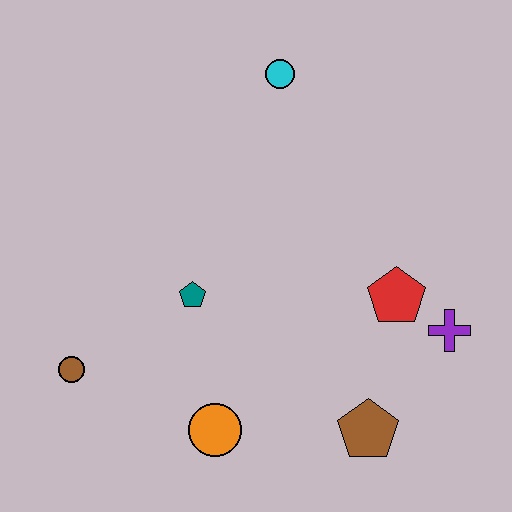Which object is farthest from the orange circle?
The cyan circle is farthest from the orange circle.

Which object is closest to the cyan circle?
The teal pentagon is closest to the cyan circle.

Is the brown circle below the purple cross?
Yes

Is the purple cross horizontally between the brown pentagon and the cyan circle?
No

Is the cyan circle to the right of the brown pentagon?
No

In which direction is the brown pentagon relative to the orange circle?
The brown pentagon is to the right of the orange circle.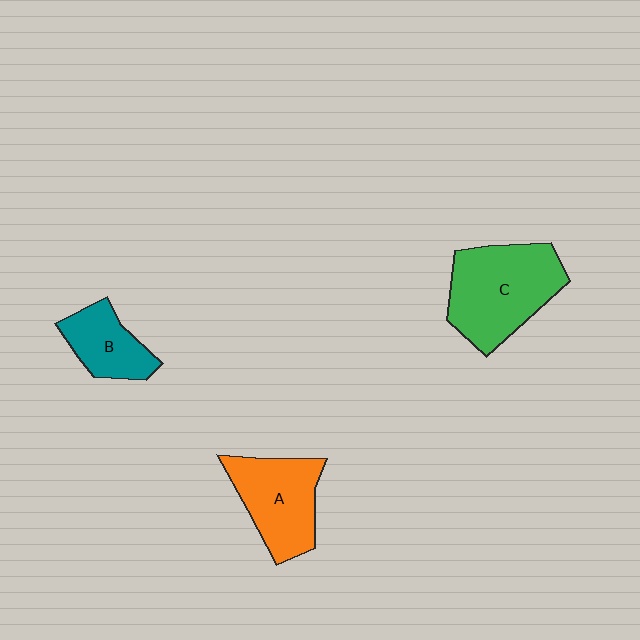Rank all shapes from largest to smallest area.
From largest to smallest: C (green), A (orange), B (teal).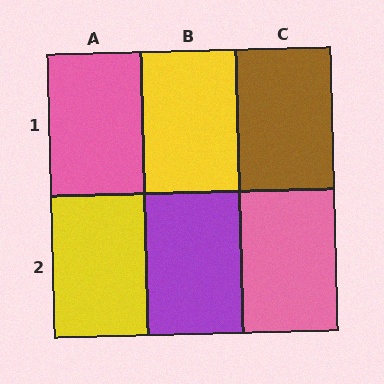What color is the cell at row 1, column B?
Yellow.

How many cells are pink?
2 cells are pink.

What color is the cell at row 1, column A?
Pink.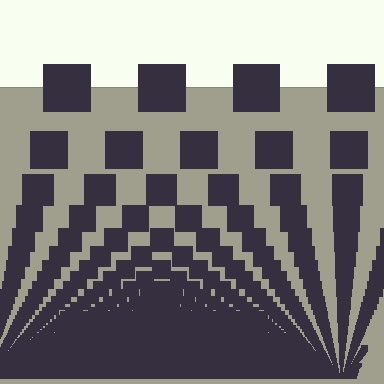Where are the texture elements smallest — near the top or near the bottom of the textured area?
Near the bottom.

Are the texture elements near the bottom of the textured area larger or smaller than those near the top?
Smaller. The gradient is inverted — elements near the bottom are smaller and denser.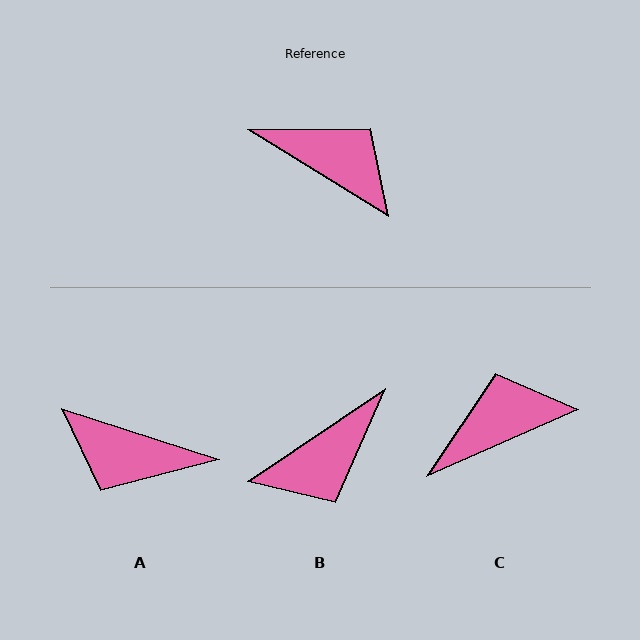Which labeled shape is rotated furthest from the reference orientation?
A, about 166 degrees away.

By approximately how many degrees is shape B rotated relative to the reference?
Approximately 115 degrees clockwise.